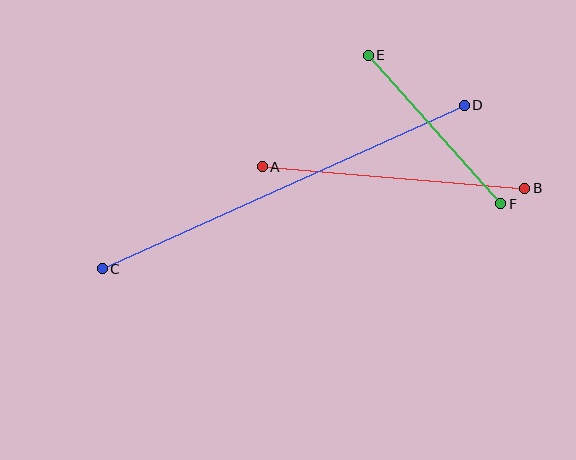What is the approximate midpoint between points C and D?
The midpoint is at approximately (283, 187) pixels.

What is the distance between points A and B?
The distance is approximately 263 pixels.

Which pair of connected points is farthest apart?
Points C and D are farthest apart.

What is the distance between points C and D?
The distance is approximately 397 pixels.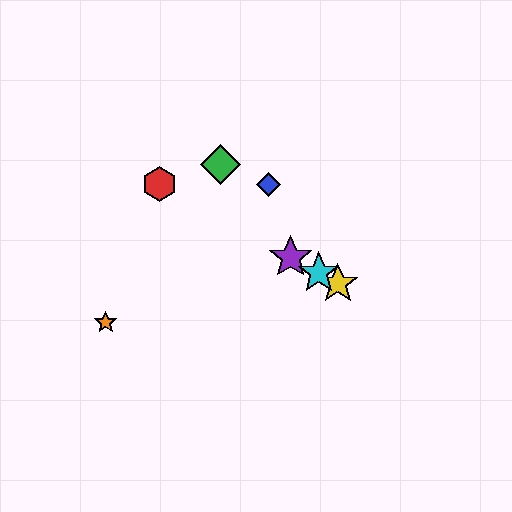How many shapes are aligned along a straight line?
4 shapes (the red hexagon, the yellow star, the purple star, the cyan star) are aligned along a straight line.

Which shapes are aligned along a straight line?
The red hexagon, the yellow star, the purple star, the cyan star are aligned along a straight line.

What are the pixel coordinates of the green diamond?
The green diamond is at (220, 164).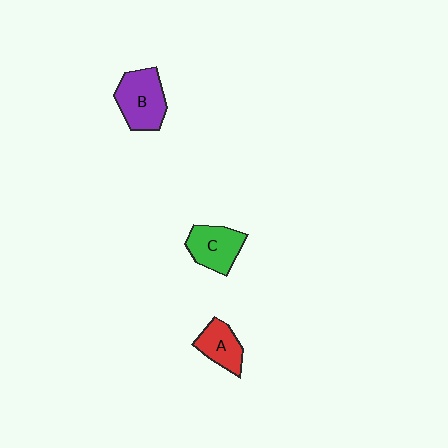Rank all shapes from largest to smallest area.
From largest to smallest: B (purple), C (green), A (red).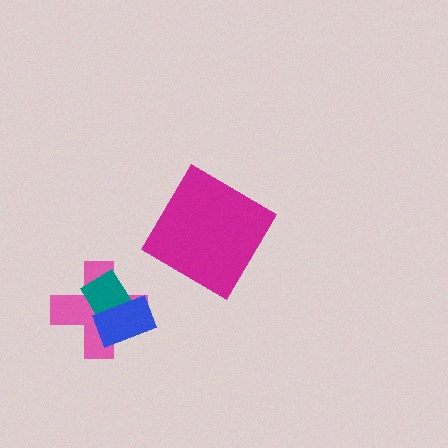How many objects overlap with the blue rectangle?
2 objects overlap with the blue rectangle.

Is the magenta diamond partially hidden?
No, no other shape covers it.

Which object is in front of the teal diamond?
The blue rectangle is in front of the teal diamond.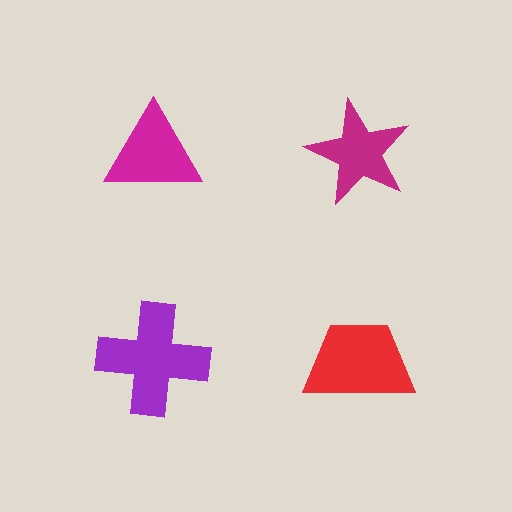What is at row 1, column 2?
A magenta star.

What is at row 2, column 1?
A purple cross.